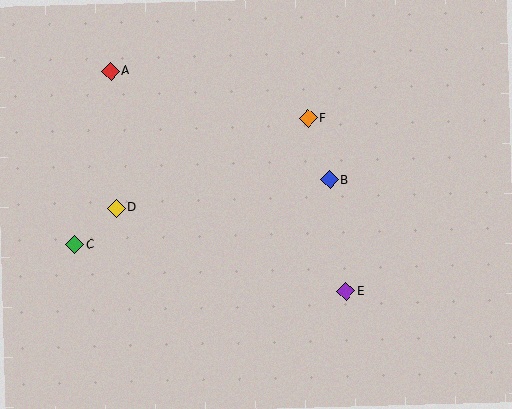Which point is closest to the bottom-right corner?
Point E is closest to the bottom-right corner.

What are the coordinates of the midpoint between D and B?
The midpoint between D and B is at (223, 194).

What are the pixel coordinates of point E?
Point E is at (346, 291).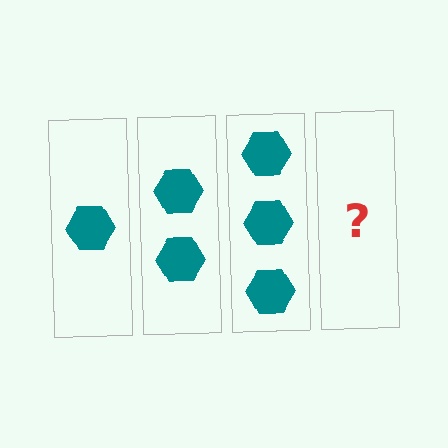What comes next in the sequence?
The next element should be 4 hexagons.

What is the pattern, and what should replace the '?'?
The pattern is that each step adds one more hexagon. The '?' should be 4 hexagons.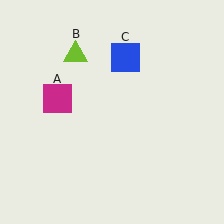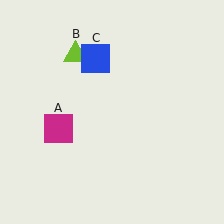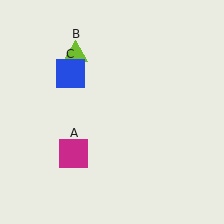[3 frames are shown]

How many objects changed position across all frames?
2 objects changed position: magenta square (object A), blue square (object C).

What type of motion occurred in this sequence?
The magenta square (object A), blue square (object C) rotated counterclockwise around the center of the scene.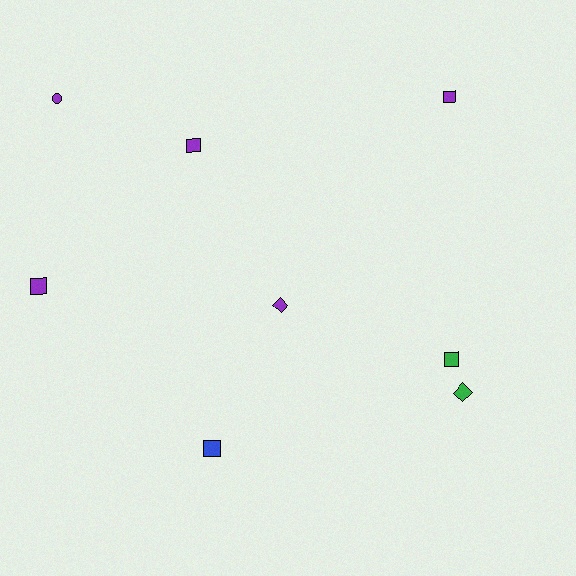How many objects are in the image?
There are 8 objects.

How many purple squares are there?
There are 3 purple squares.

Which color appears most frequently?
Purple, with 5 objects.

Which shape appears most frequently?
Square, with 5 objects.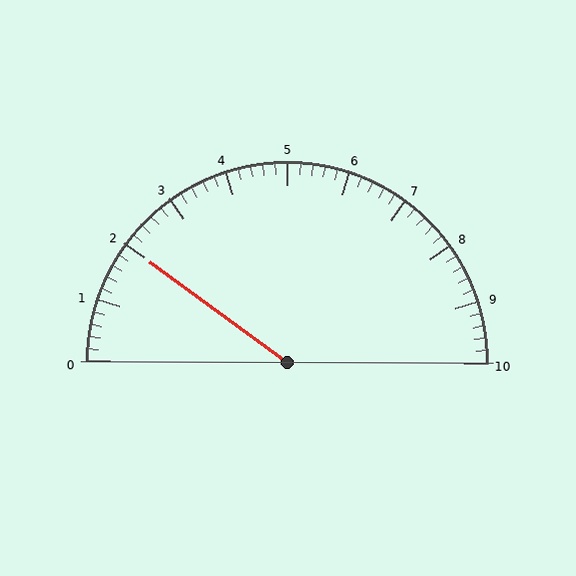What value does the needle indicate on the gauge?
The needle indicates approximately 2.0.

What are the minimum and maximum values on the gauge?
The gauge ranges from 0 to 10.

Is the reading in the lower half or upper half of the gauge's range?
The reading is in the lower half of the range (0 to 10).